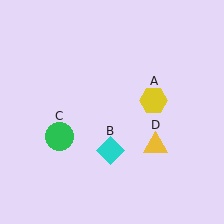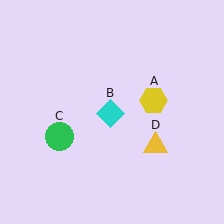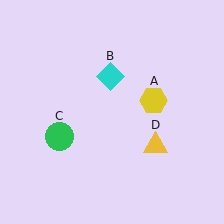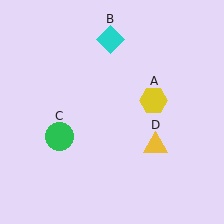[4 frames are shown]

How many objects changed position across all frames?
1 object changed position: cyan diamond (object B).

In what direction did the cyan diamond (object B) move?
The cyan diamond (object B) moved up.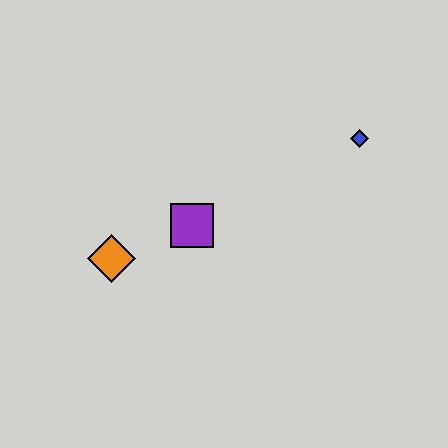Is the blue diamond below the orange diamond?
No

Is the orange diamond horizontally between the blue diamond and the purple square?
No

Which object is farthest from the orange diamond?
The blue diamond is farthest from the orange diamond.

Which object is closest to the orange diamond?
The purple square is closest to the orange diamond.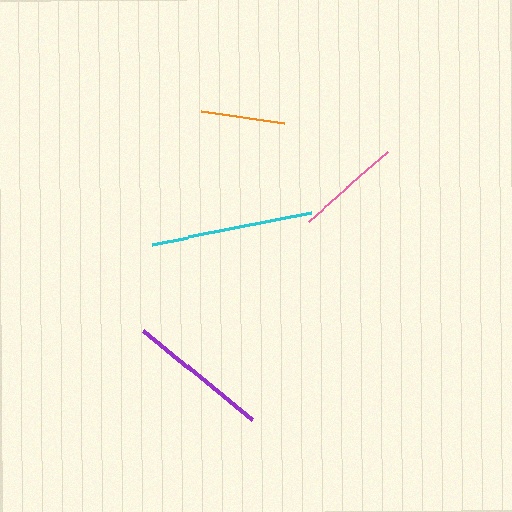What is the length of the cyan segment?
The cyan segment is approximately 162 pixels long.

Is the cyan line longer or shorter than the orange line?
The cyan line is longer than the orange line.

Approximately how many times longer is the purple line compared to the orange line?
The purple line is approximately 1.7 times the length of the orange line.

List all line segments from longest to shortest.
From longest to shortest: cyan, purple, pink, orange.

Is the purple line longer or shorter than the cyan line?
The cyan line is longer than the purple line.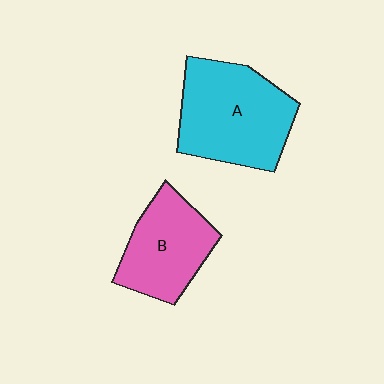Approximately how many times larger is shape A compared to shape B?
Approximately 1.4 times.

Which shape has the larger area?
Shape A (cyan).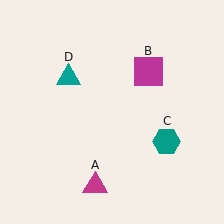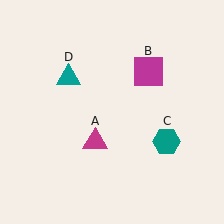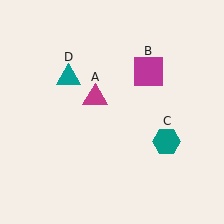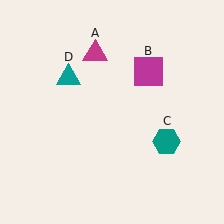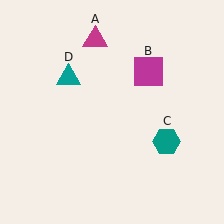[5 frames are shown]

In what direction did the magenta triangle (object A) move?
The magenta triangle (object A) moved up.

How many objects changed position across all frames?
1 object changed position: magenta triangle (object A).